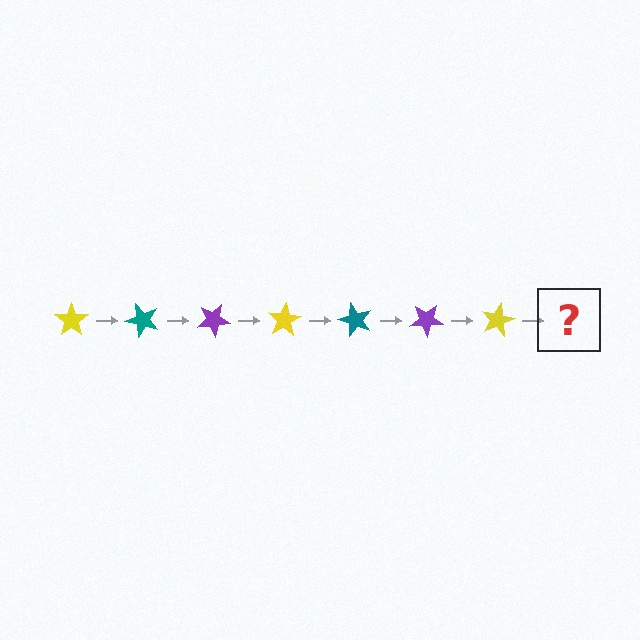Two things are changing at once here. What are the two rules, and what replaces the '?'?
The two rules are that it rotates 50 degrees each step and the color cycles through yellow, teal, and purple. The '?' should be a teal star, rotated 350 degrees from the start.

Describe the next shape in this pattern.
It should be a teal star, rotated 350 degrees from the start.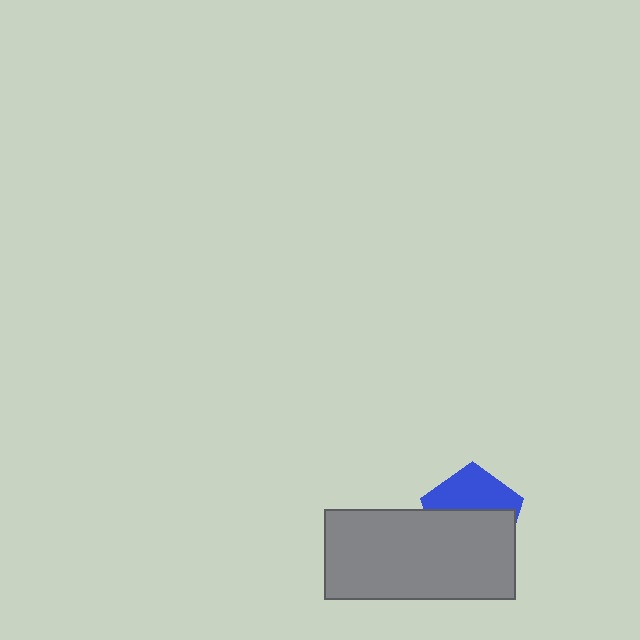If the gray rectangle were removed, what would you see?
You would see the complete blue pentagon.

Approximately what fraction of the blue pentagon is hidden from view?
Roughly 57% of the blue pentagon is hidden behind the gray rectangle.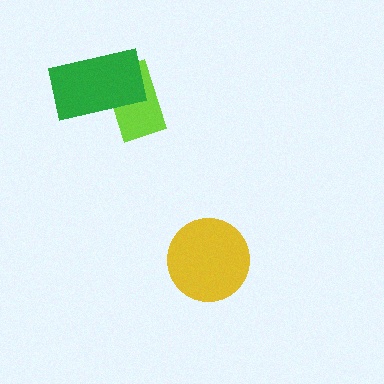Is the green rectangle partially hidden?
No, no other shape covers it.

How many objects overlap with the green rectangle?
1 object overlaps with the green rectangle.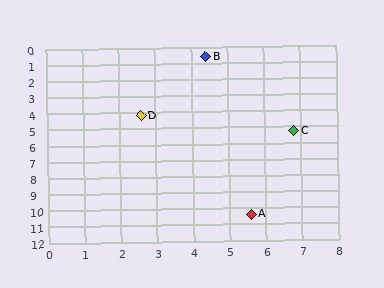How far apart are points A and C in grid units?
Points A and C are about 5.2 grid units apart.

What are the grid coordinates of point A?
Point A is at approximately (5.6, 10.4).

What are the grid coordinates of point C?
Point C is at approximately (6.8, 5.3).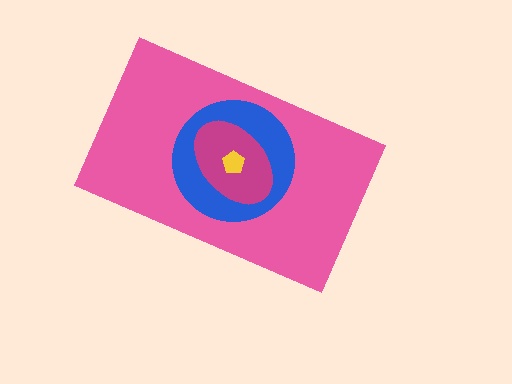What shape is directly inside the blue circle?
The magenta ellipse.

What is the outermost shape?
The pink rectangle.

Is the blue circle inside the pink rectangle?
Yes.